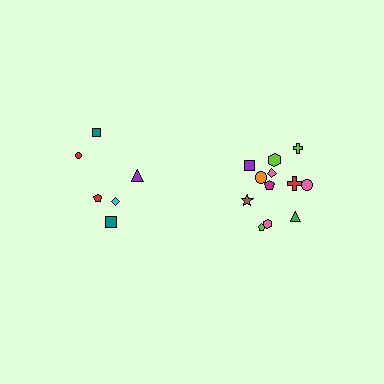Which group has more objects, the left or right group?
The right group.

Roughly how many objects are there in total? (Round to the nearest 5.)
Roughly 20 objects in total.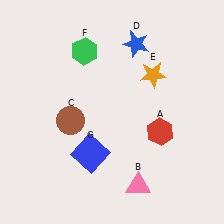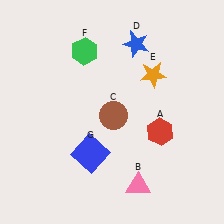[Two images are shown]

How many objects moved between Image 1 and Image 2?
1 object moved between the two images.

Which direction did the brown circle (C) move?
The brown circle (C) moved right.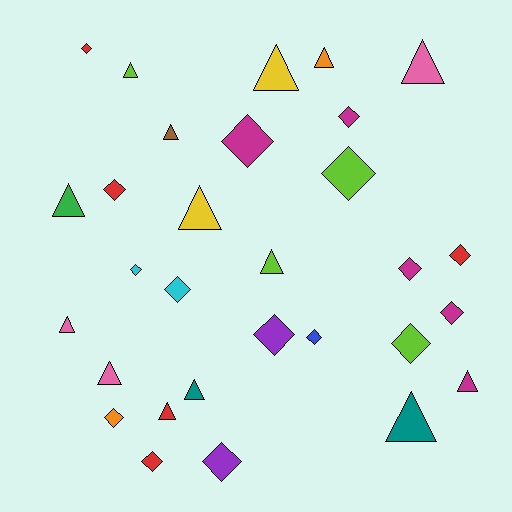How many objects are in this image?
There are 30 objects.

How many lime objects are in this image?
There are 4 lime objects.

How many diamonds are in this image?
There are 16 diamonds.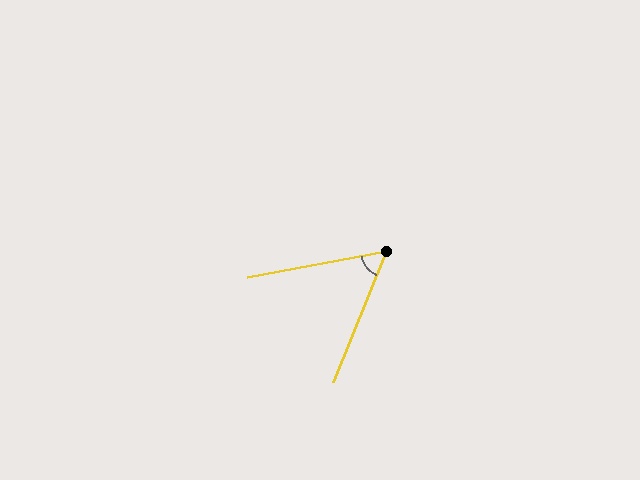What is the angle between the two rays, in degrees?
Approximately 57 degrees.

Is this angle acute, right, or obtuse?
It is acute.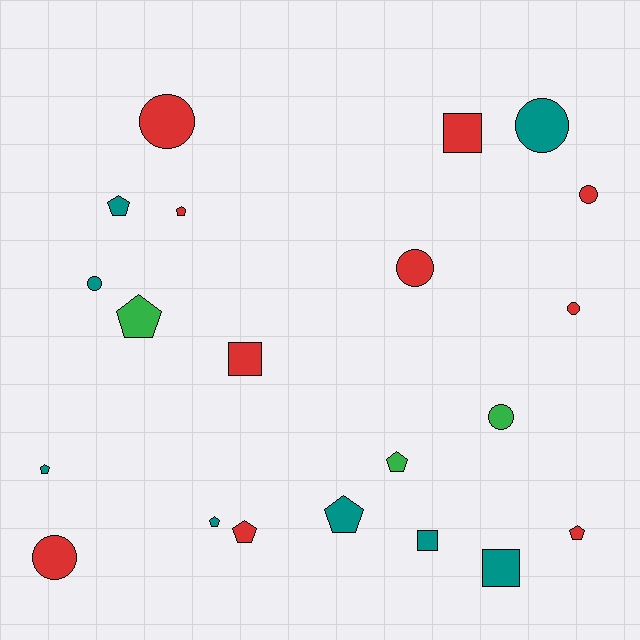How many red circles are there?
There are 5 red circles.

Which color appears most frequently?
Red, with 10 objects.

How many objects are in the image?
There are 21 objects.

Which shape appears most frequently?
Pentagon, with 9 objects.